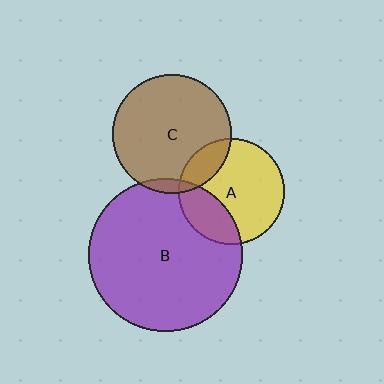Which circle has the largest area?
Circle B (purple).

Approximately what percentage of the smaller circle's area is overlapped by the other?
Approximately 25%.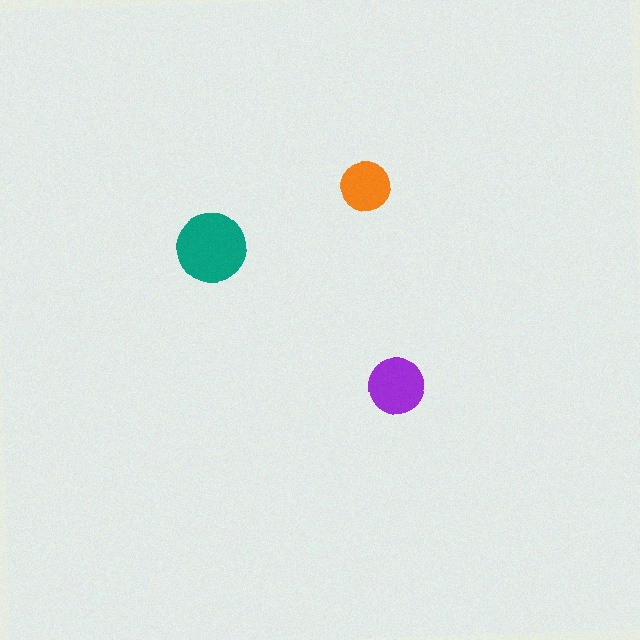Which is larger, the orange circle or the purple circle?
The purple one.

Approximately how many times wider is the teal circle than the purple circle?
About 1.5 times wider.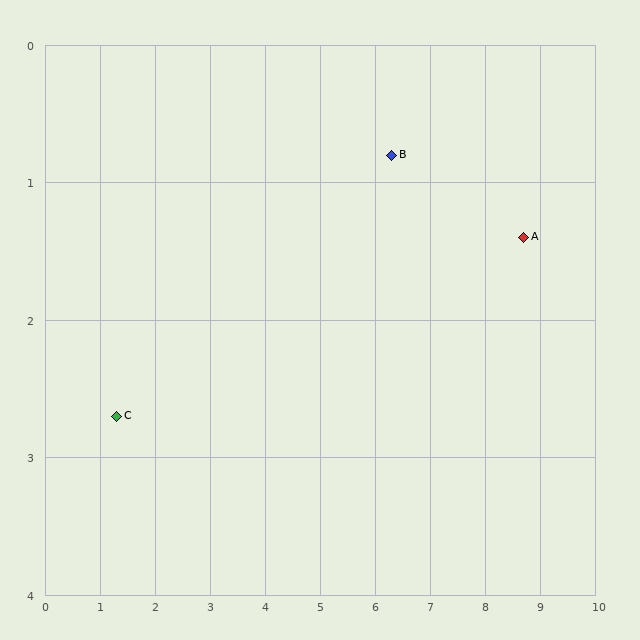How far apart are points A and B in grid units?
Points A and B are about 2.5 grid units apart.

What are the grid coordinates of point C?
Point C is at approximately (1.3, 2.7).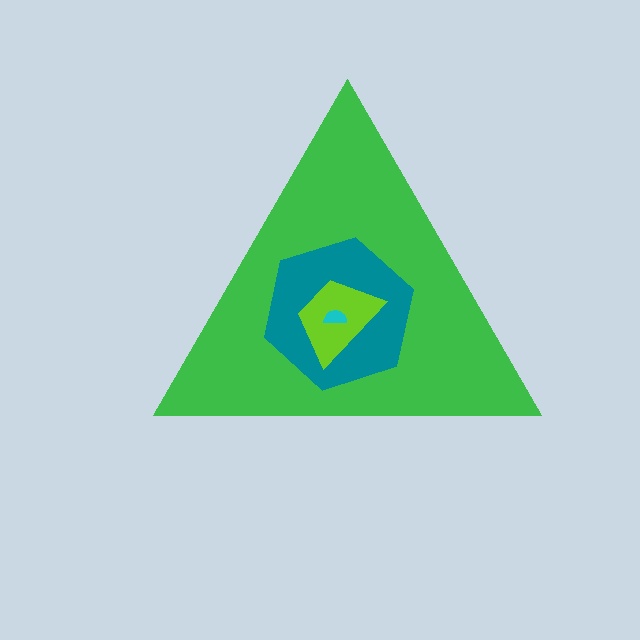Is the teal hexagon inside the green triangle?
Yes.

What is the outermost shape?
The green triangle.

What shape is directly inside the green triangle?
The teal hexagon.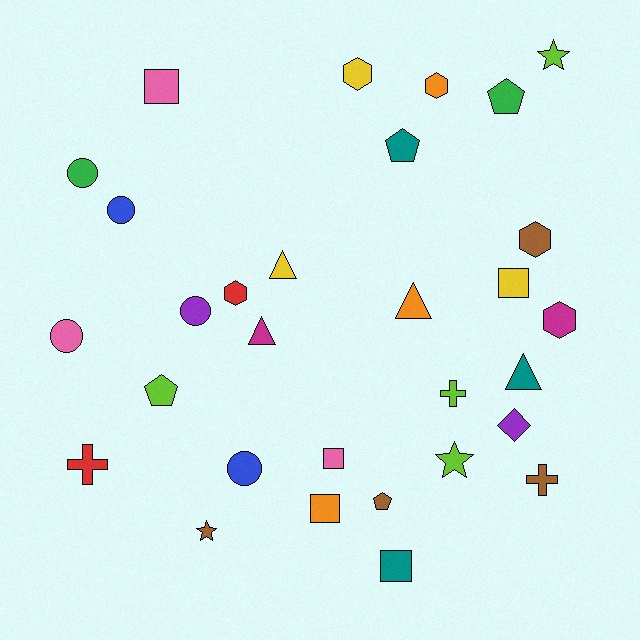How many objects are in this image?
There are 30 objects.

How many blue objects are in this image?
There are 2 blue objects.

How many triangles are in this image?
There are 4 triangles.